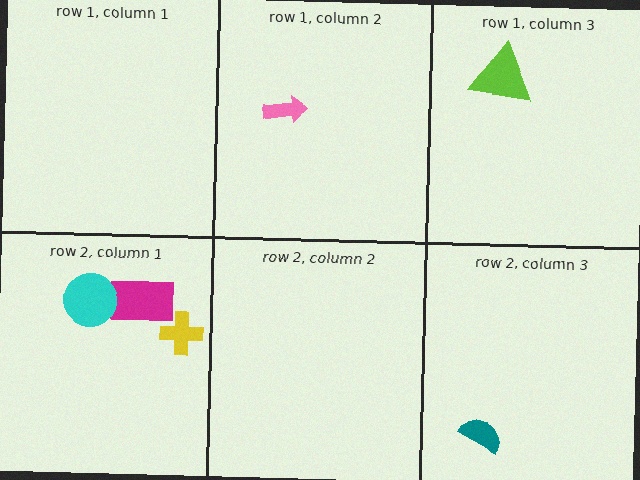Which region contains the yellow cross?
The row 2, column 1 region.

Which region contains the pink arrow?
The row 1, column 2 region.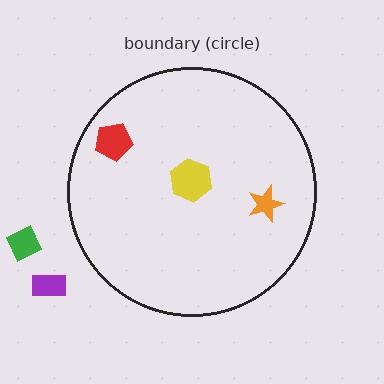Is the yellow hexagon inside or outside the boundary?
Inside.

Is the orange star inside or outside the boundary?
Inside.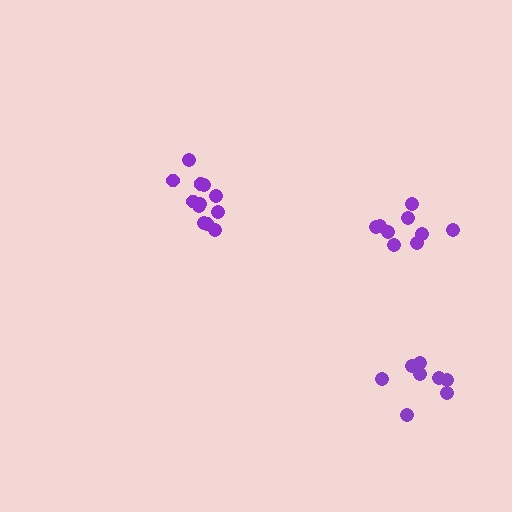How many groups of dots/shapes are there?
There are 3 groups.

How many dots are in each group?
Group 1: 12 dots, Group 2: 9 dots, Group 3: 9 dots (30 total).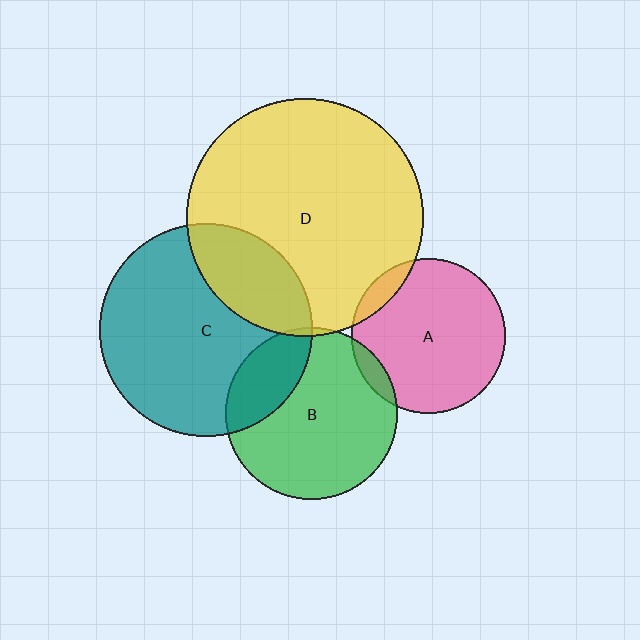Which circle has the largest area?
Circle D (yellow).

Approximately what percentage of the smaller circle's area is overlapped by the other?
Approximately 25%.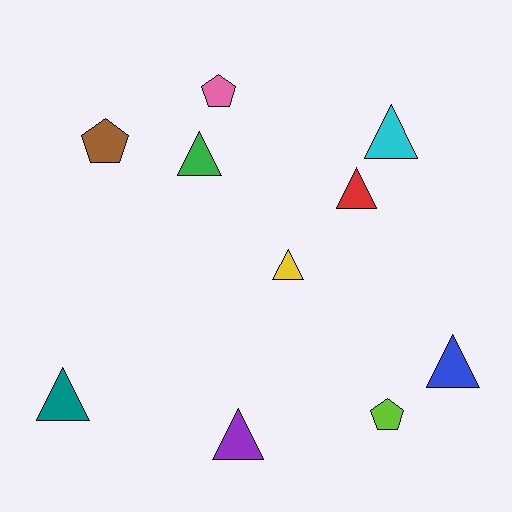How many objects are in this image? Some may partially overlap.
There are 10 objects.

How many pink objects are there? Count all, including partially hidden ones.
There is 1 pink object.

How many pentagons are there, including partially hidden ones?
There are 3 pentagons.